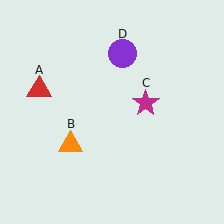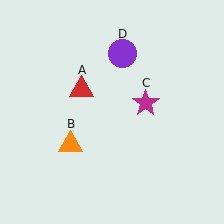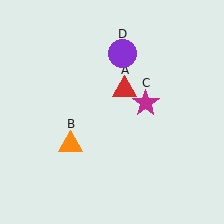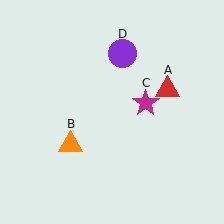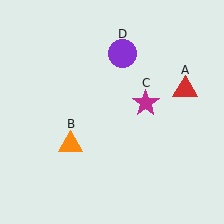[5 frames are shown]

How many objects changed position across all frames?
1 object changed position: red triangle (object A).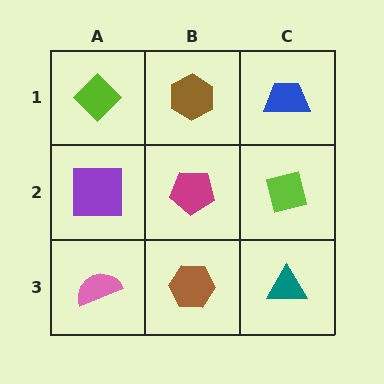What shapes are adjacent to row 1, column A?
A purple square (row 2, column A), a brown hexagon (row 1, column B).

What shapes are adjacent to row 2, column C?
A blue trapezoid (row 1, column C), a teal triangle (row 3, column C), a magenta pentagon (row 2, column B).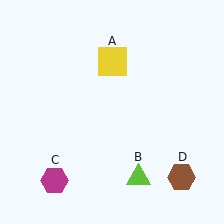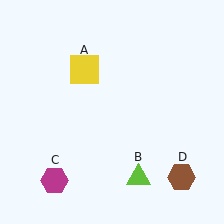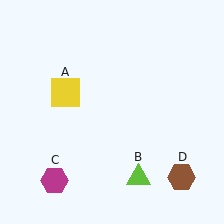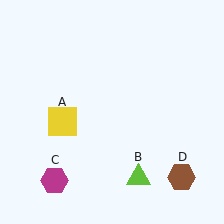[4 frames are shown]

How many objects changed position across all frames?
1 object changed position: yellow square (object A).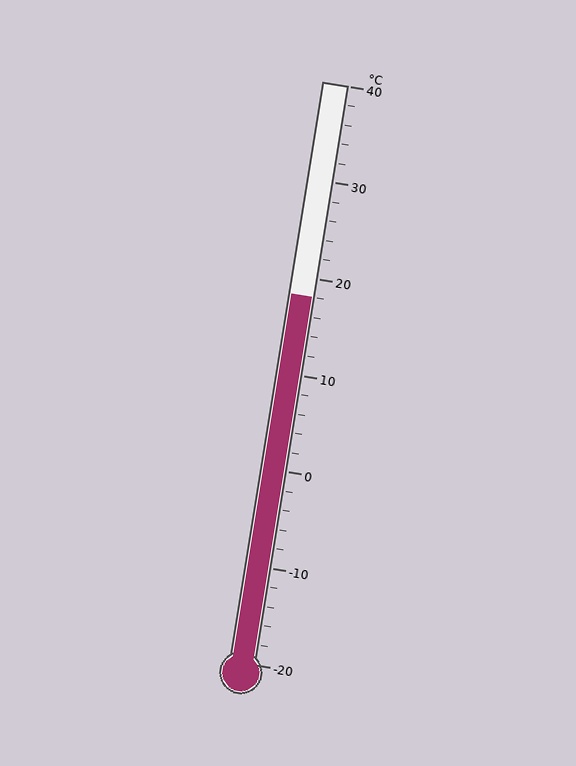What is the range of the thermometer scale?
The thermometer scale ranges from -20°C to 40°C.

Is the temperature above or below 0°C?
The temperature is above 0°C.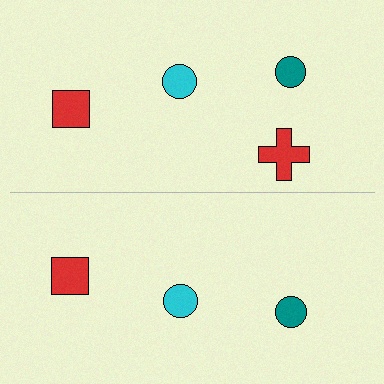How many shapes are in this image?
There are 7 shapes in this image.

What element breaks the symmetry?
A red cross is missing from the bottom side.